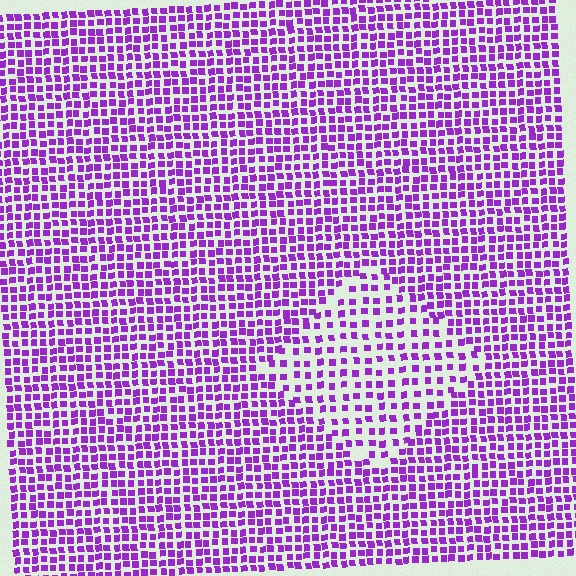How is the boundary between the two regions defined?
The boundary is defined by a change in element density (approximately 1.7x ratio). All elements are the same color, size, and shape.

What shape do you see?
I see a diamond.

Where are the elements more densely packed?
The elements are more densely packed outside the diamond boundary.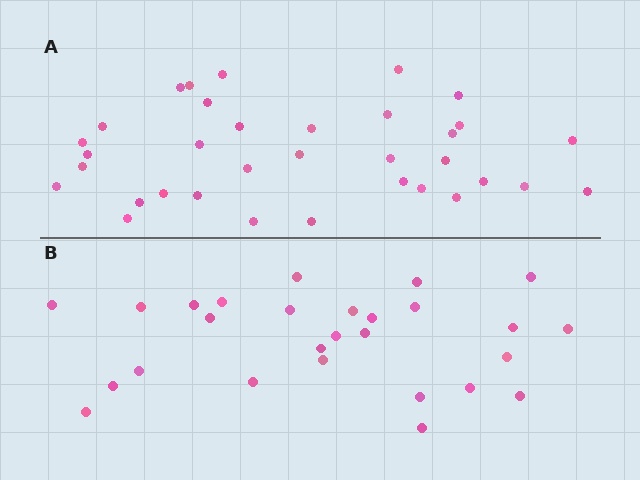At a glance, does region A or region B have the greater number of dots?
Region A (the top region) has more dots.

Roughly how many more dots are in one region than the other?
Region A has roughly 8 or so more dots than region B.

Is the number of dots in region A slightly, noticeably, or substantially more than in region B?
Region A has noticeably more, but not dramatically so. The ratio is roughly 1.3 to 1.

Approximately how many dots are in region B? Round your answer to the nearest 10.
About 30 dots. (The exact count is 27, which rounds to 30.)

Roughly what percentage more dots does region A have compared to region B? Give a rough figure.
About 25% more.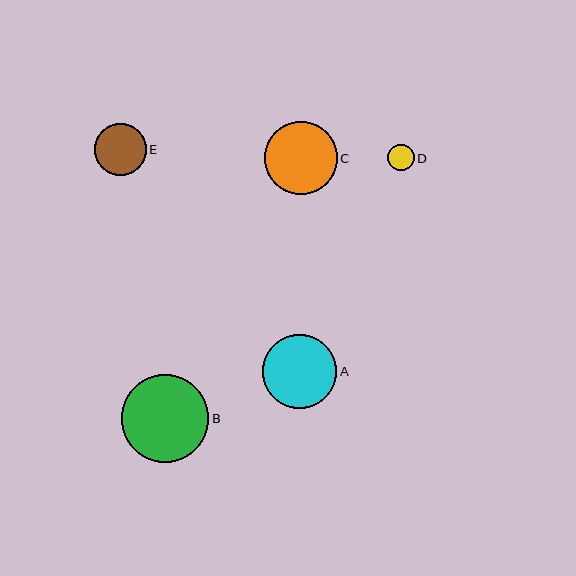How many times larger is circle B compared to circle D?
Circle B is approximately 3.4 times the size of circle D.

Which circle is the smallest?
Circle D is the smallest with a size of approximately 26 pixels.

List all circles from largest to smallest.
From largest to smallest: B, A, C, E, D.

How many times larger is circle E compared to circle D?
Circle E is approximately 2.0 times the size of circle D.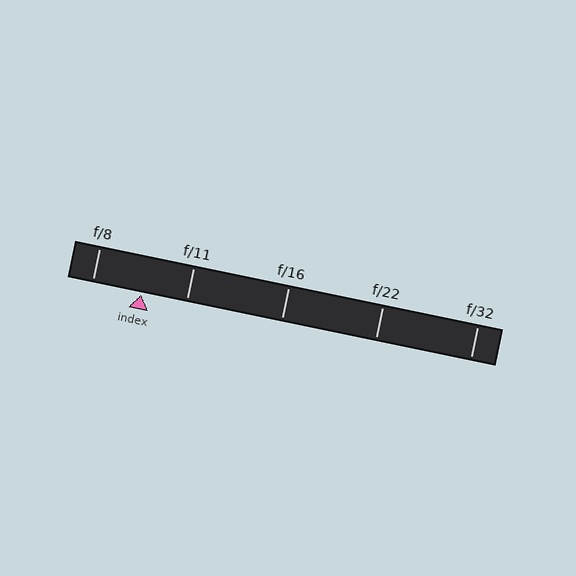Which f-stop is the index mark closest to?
The index mark is closest to f/11.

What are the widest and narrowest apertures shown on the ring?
The widest aperture shown is f/8 and the narrowest is f/32.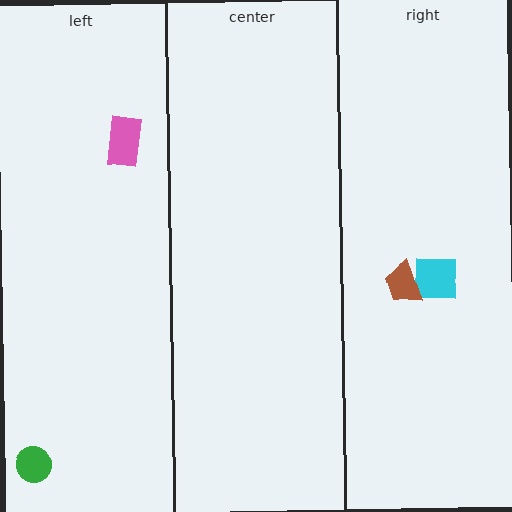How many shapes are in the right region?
2.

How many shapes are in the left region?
2.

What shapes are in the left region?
The pink rectangle, the green circle.